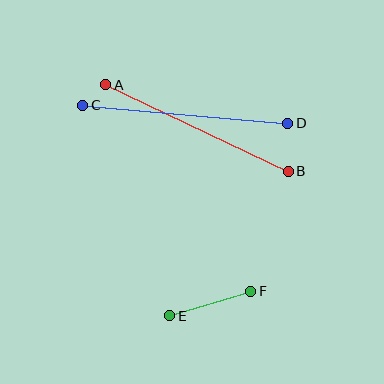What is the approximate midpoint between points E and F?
The midpoint is at approximately (210, 303) pixels.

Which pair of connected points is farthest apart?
Points C and D are farthest apart.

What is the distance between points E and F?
The distance is approximately 84 pixels.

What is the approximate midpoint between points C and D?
The midpoint is at approximately (185, 114) pixels.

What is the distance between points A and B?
The distance is approximately 202 pixels.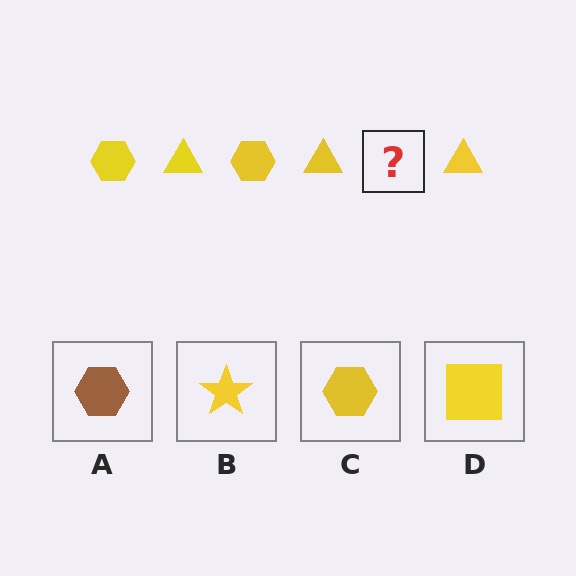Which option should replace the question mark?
Option C.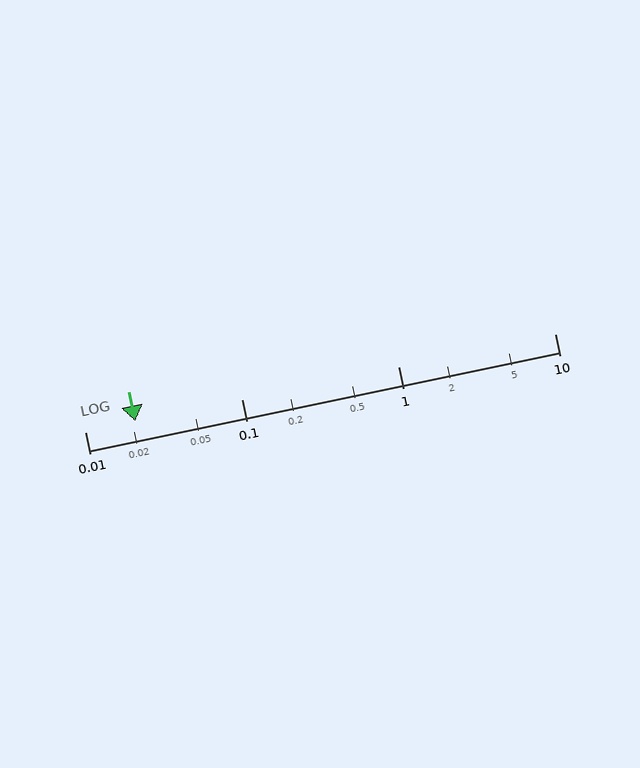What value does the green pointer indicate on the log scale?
The pointer indicates approximately 0.021.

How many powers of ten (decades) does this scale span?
The scale spans 3 decades, from 0.01 to 10.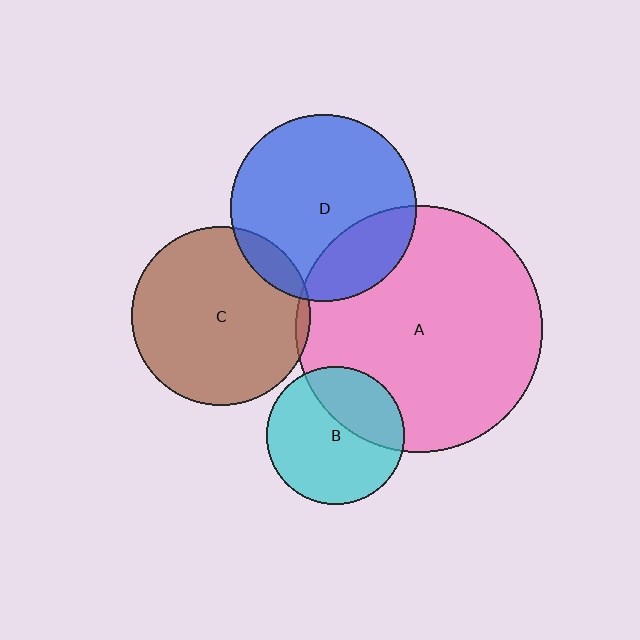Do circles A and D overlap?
Yes.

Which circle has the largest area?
Circle A (pink).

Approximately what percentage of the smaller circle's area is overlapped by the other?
Approximately 25%.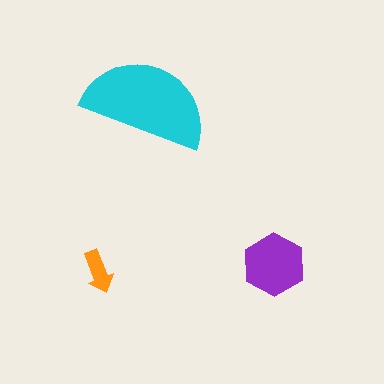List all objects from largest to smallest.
The cyan semicircle, the purple hexagon, the orange arrow.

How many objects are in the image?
There are 3 objects in the image.